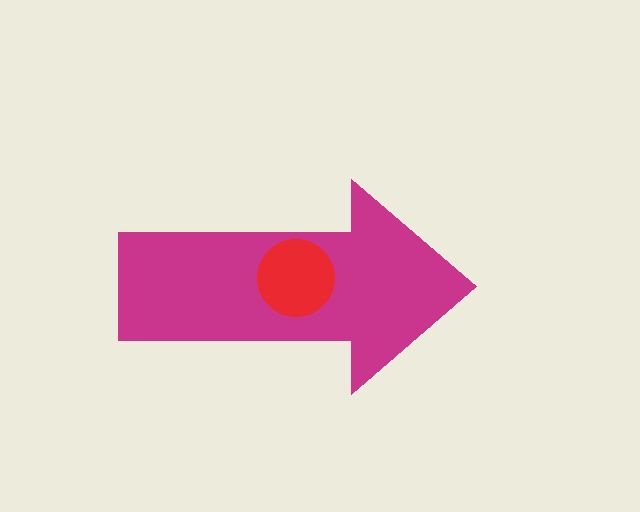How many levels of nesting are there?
2.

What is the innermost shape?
The red circle.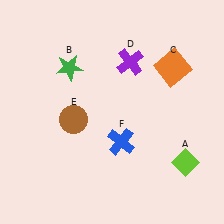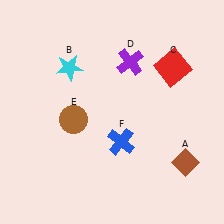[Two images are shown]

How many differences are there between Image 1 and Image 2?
There are 3 differences between the two images.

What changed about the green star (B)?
In Image 1, B is green. In Image 2, it changed to cyan.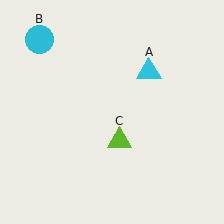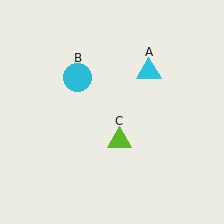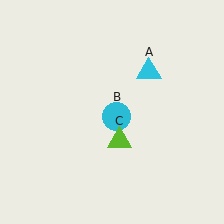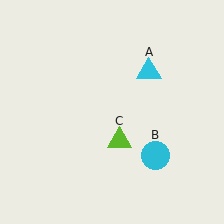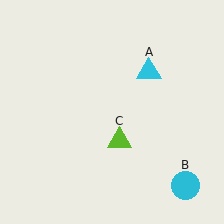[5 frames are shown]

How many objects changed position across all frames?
1 object changed position: cyan circle (object B).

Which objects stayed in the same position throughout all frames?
Cyan triangle (object A) and lime triangle (object C) remained stationary.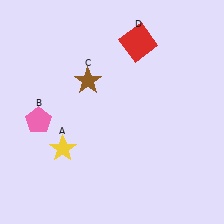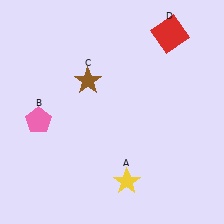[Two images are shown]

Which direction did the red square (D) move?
The red square (D) moved right.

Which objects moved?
The objects that moved are: the yellow star (A), the red square (D).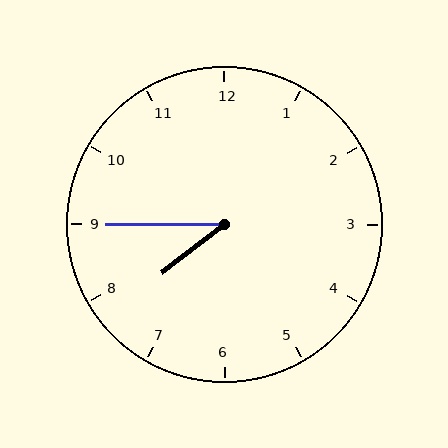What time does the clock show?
7:45.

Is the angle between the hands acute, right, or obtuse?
It is acute.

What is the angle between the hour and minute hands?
Approximately 38 degrees.